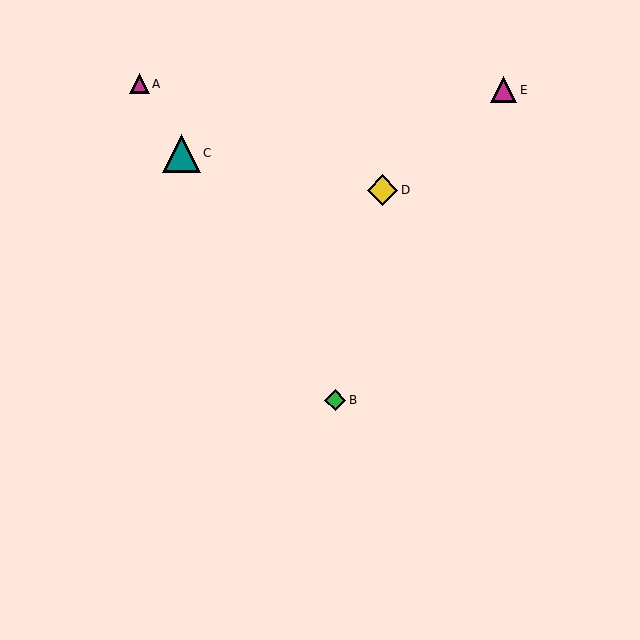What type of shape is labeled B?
Shape B is a green diamond.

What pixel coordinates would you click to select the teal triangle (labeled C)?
Click at (181, 153) to select the teal triangle C.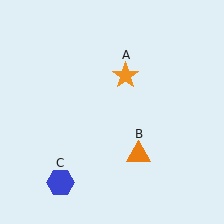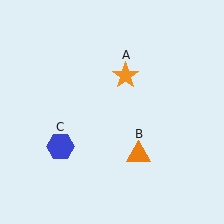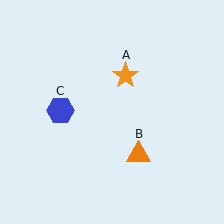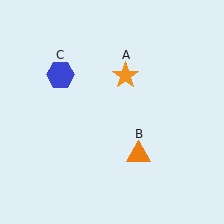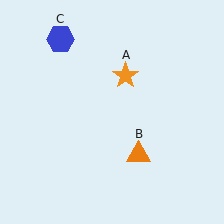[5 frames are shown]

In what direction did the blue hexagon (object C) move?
The blue hexagon (object C) moved up.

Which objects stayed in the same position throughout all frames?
Orange star (object A) and orange triangle (object B) remained stationary.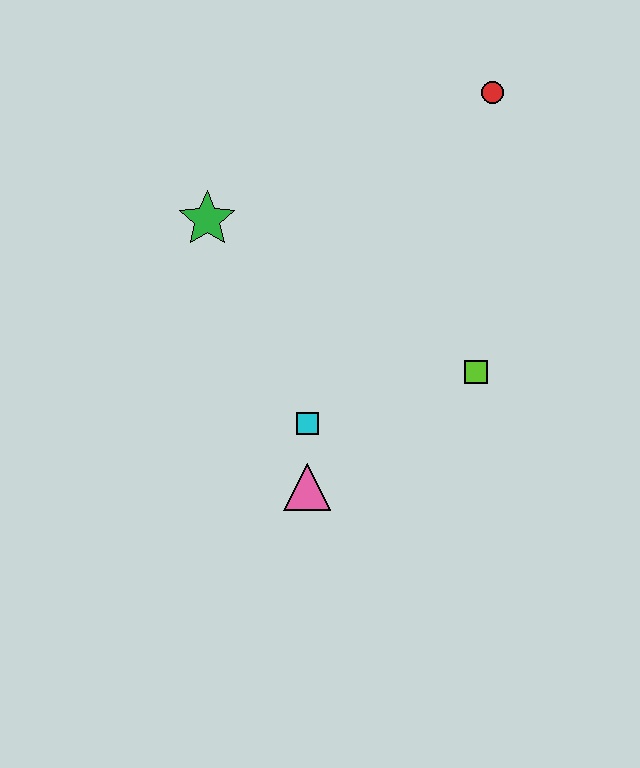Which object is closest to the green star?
The cyan square is closest to the green star.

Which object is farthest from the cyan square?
The red circle is farthest from the cyan square.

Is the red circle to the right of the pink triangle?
Yes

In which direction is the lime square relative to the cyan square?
The lime square is to the right of the cyan square.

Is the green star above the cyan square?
Yes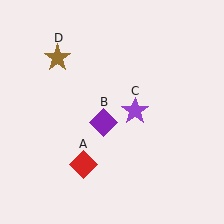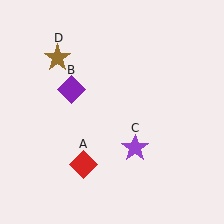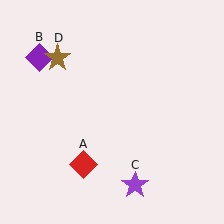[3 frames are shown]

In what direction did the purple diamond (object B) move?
The purple diamond (object B) moved up and to the left.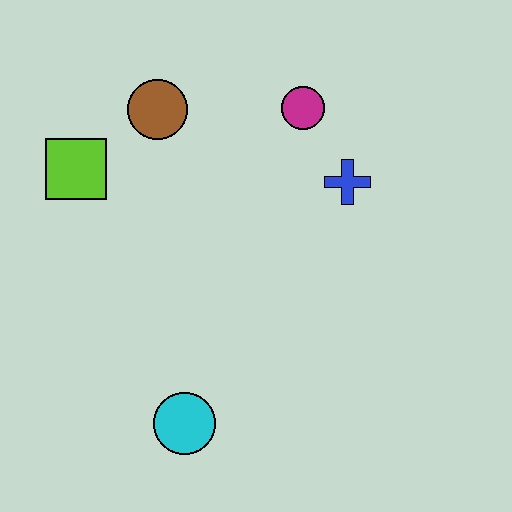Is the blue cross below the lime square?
Yes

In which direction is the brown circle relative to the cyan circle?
The brown circle is above the cyan circle.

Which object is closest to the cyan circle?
The lime square is closest to the cyan circle.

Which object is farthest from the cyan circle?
The magenta circle is farthest from the cyan circle.